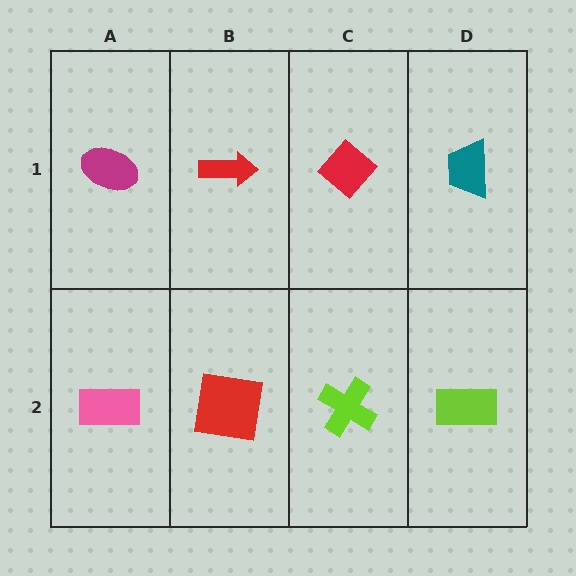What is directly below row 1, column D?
A lime rectangle.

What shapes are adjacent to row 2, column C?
A red diamond (row 1, column C), a red square (row 2, column B), a lime rectangle (row 2, column D).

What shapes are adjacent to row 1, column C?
A lime cross (row 2, column C), a red arrow (row 1, column B), a teal trapezoid (row 1, column D).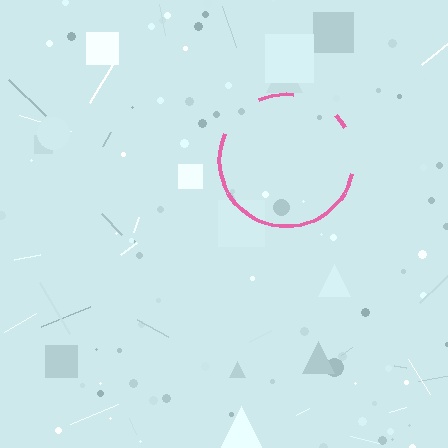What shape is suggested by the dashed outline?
The dashed outline suggests a circle.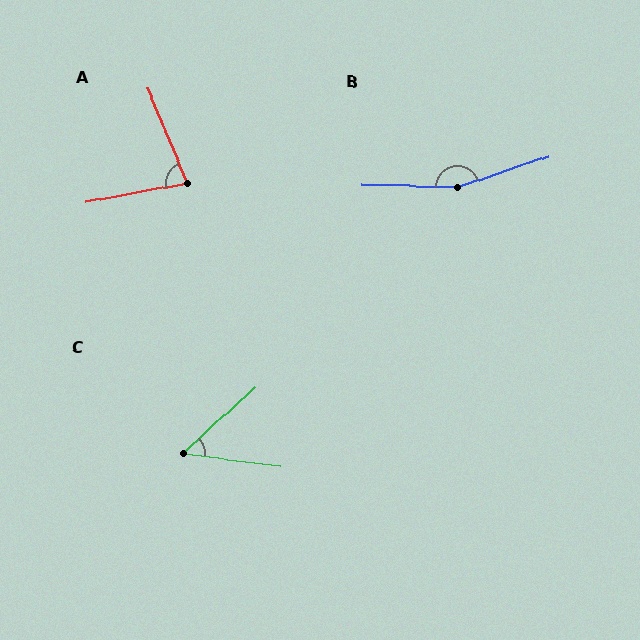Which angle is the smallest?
C, at approximately 50 degrees.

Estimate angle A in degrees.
Approximately 78 degrees.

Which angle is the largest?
B, at approximately 159 degrees.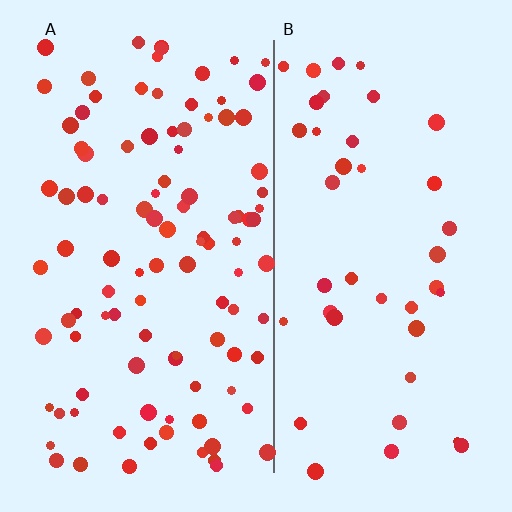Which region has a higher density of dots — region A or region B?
A (the left).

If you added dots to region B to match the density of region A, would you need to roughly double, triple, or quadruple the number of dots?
Approximately double.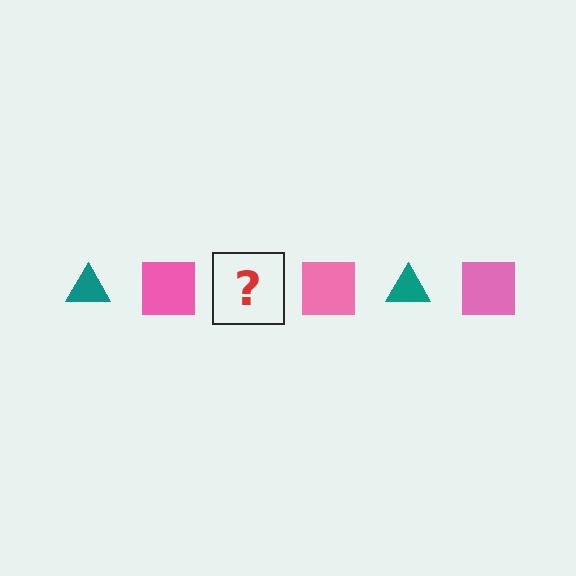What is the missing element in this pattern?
The missing element is a teal triangle.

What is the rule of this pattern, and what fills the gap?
The rule is that the pattern alternates between teal triangle and pink square. The gap should be filled with a teal triangle.